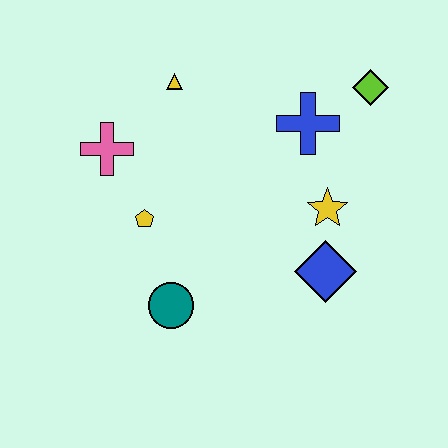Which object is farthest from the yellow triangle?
The blue diamond is farthest from the yellow triangle.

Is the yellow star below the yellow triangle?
Yes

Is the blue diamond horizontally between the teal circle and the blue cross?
No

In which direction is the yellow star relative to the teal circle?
The yellow star is to the right of the teal circle.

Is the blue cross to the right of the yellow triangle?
Yes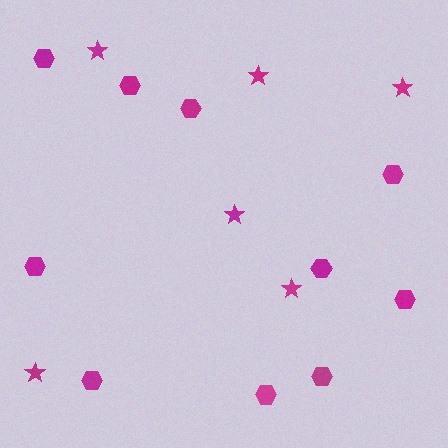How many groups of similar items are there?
There are 2 groups: one group of hexagons (10) and one group of stars (6).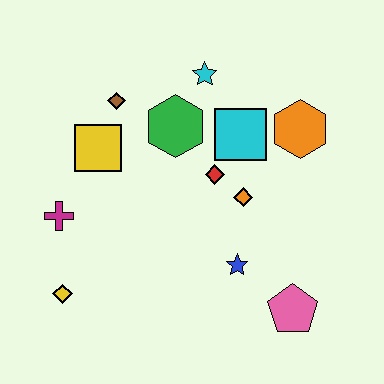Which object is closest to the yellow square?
The brown diamond is closest to the yellow square.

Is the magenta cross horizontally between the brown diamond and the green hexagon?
No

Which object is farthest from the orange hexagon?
The yellow diamond is farthest from the orange hexagon.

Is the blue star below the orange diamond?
Yes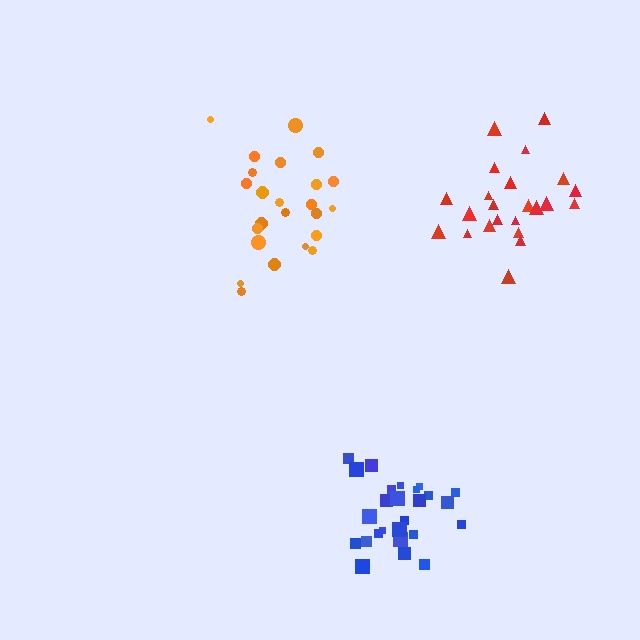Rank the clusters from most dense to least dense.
blue, red, orange.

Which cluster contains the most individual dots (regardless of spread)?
Blue (28).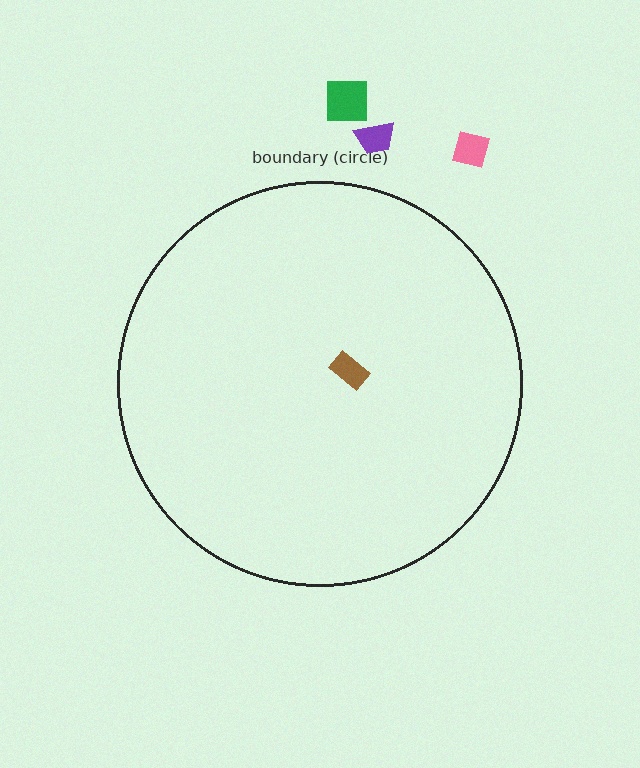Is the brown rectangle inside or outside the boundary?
Inside.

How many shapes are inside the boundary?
1 inside, 3 outside.